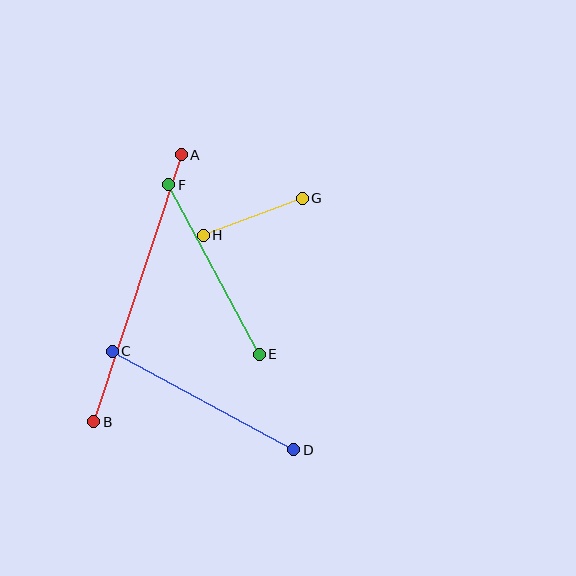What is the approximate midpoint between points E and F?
The midpoint is at approximately (214, 270) pixels.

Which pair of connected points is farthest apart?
Points A and B are farthest apart.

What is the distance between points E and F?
The distance is approximately 192 pixels.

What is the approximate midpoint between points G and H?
The midpoint is at approximately (253, 217) pixels.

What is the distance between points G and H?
The distance is approximately 106 pixels.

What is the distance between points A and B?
The distance is approximately 281 pixels.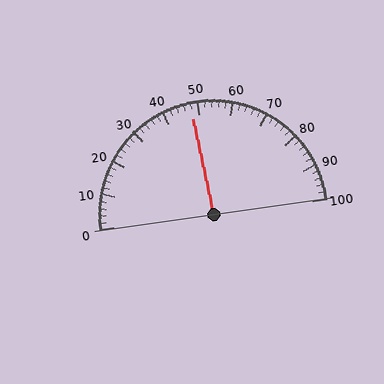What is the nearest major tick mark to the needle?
The nearest major tick mark is 50.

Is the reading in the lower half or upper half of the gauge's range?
The reading is in the lower half of the range (0 to 100).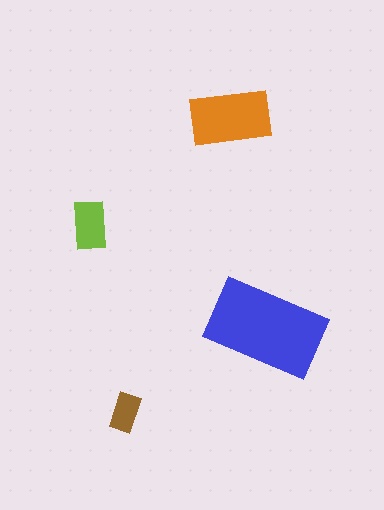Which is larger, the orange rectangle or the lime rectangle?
The orange one.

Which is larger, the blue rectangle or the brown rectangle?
The blue one.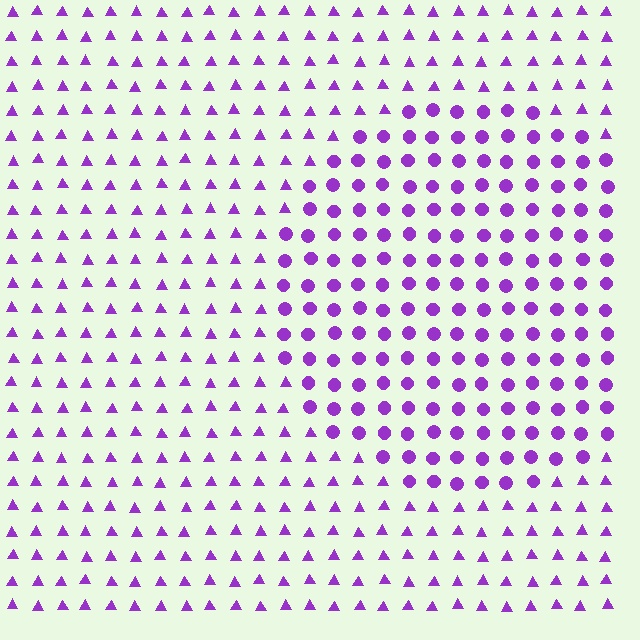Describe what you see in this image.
The image is filled with small purple elements arranged in a uniform grid. A circle-shaped region contains circles, while the surrounding area contains triangles. The boundary is defined purely by the change in element shape.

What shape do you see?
I see a circle.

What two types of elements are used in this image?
The image uses circles inside the circle region and triangles outside it.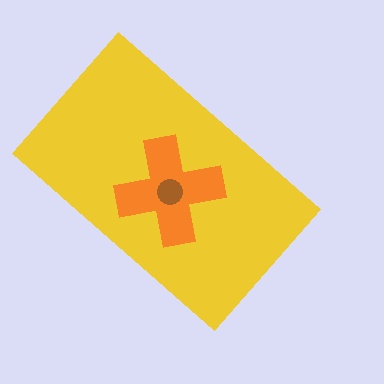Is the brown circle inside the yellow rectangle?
Yes.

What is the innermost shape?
The brown circle.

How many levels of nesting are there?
3.